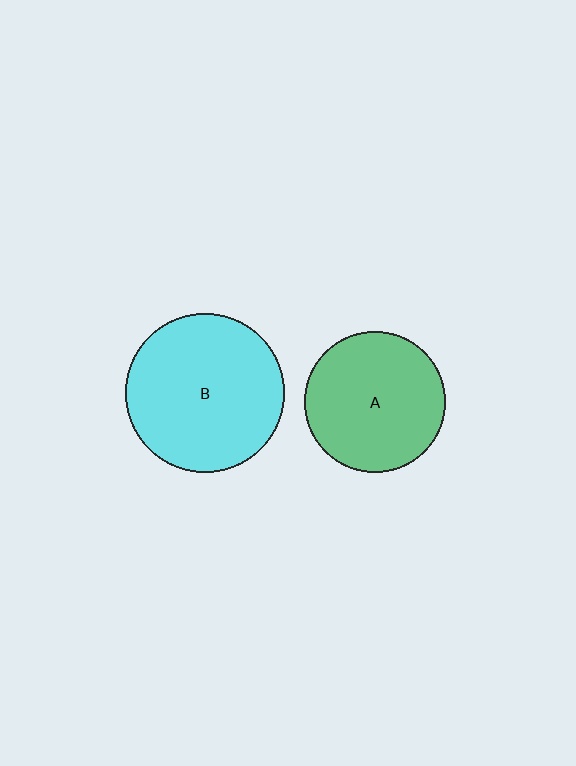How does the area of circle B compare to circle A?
Approximately 1.3 times.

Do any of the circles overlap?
No, none of the circles overlap.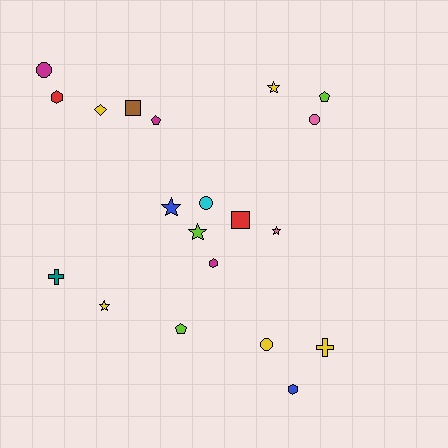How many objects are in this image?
There are 20 objects.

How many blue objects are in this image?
There are 2 blue objects.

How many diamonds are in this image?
There is 1 diamond.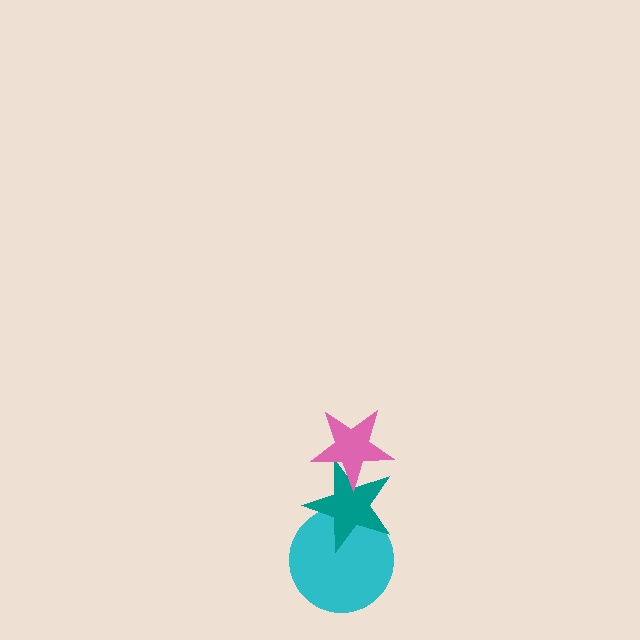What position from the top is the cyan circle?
The cyan circle is 3rd from the top.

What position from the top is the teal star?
The teal star is 2nd from the top.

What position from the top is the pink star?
The pink star is 1st from the top.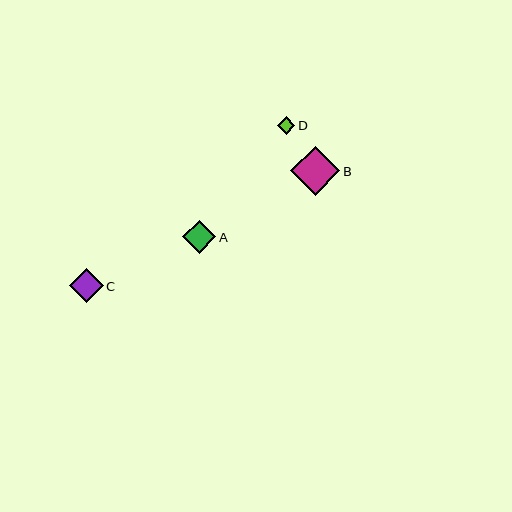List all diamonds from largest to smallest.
From largest to smallest: B, C, A, D.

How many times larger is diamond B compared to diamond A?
Diamond B is approximately 1.5 times the size of diamond A.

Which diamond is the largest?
Diamond B is the largest with a size of approximately 49 pixels.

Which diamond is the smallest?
Diamond D is the smallest with a size of approximately 17 pixels.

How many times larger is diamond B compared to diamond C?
Diamond B is approximately 1.5 times the size of diamond C.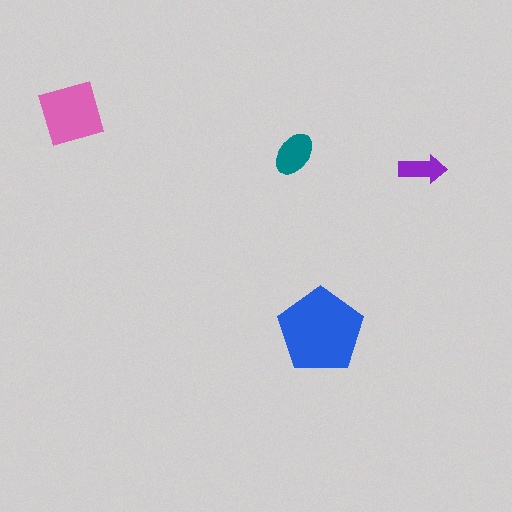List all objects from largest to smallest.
The blue pentagon, the pink diamond, the teal ellipse, the purple arrow.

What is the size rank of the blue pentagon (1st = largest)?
1st.